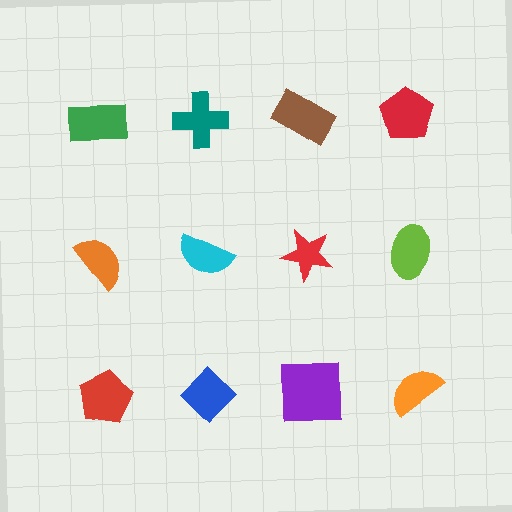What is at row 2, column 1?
An orange semicircle.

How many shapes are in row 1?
4 shapes.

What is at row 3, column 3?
A purple square.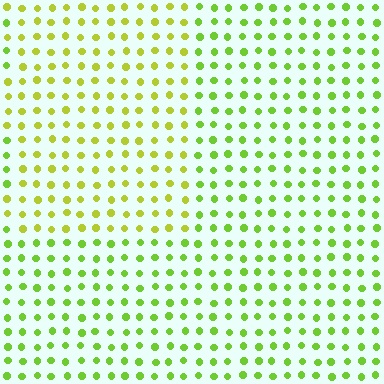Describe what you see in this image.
The image is filled with small lime elements in a uniform arrangement. A rectangle-shaped region is visible where the elements are tinted to a slightly different hue, forming a subtle color boundary.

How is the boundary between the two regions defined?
The boundary is defined purely by a slight shift in hue (about 26 degrees). Spacing, size, and orientation are identical on both sides.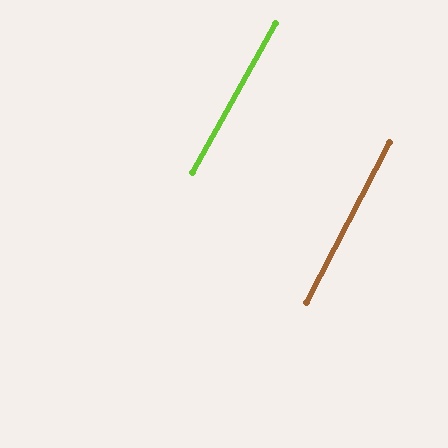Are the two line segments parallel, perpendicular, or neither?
Parallel — their directions differ by only 1.7°.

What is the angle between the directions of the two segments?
Approximately 2 degrees.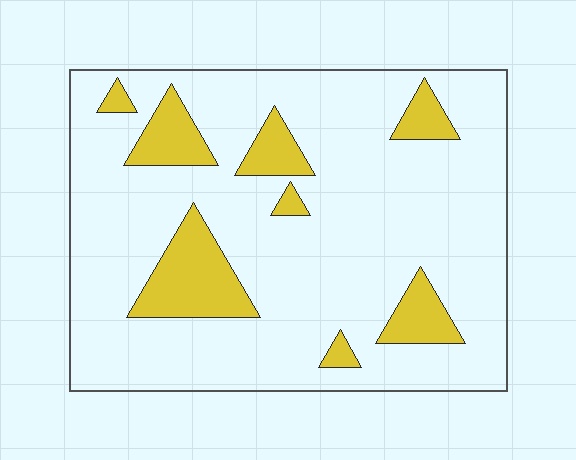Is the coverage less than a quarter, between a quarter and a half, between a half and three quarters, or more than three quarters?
Less than a quarter.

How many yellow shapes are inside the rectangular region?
8.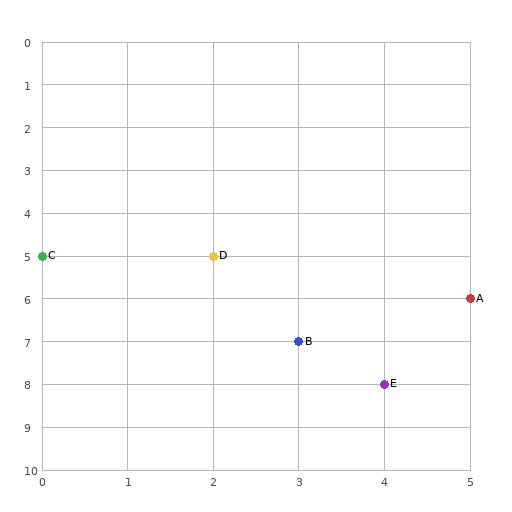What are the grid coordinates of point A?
Point A is at grid coordinates (5, 6).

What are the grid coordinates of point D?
Point D is at grid coordinates (2, 5).